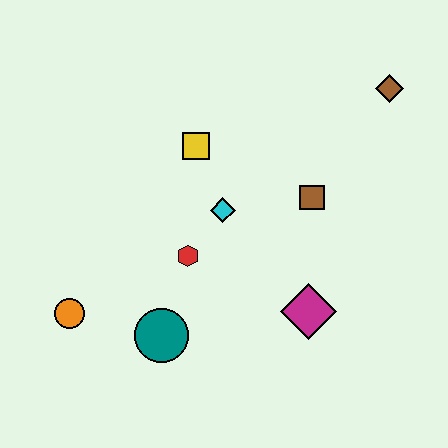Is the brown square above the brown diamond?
No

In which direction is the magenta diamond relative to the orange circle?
The magenta diamond is to the right of the orange circle.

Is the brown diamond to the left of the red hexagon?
No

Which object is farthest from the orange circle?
The brown diamond is farthest from the orange circle.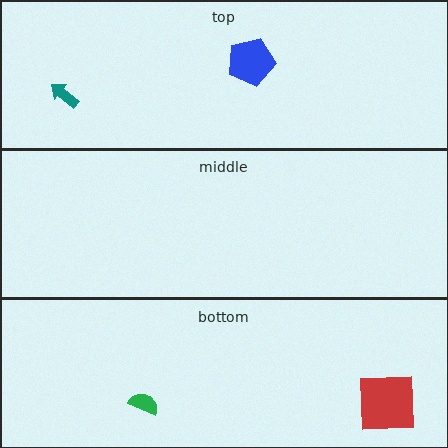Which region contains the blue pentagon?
The top region.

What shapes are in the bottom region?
The red square, the green semicircle.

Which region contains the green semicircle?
The bottom region.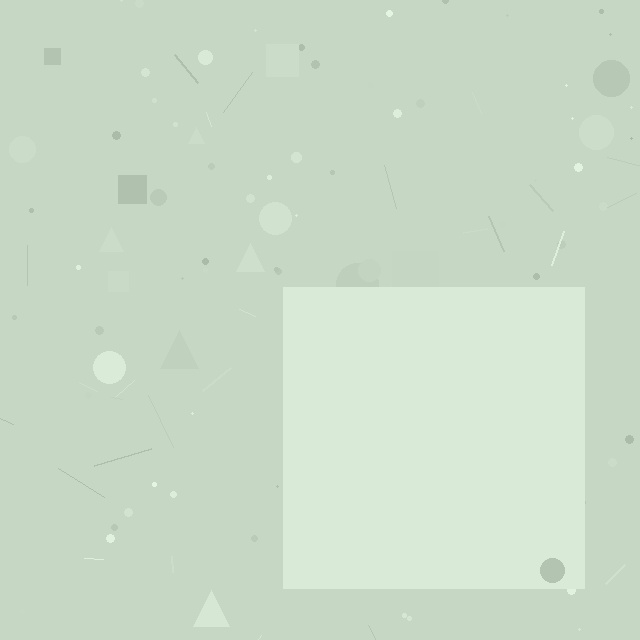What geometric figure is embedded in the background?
A square is embedded in the background.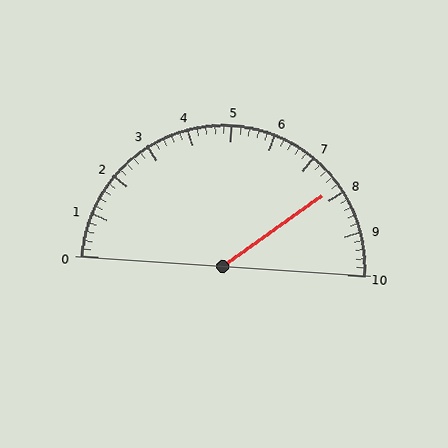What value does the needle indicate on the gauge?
The needle indicates approximately 7.8.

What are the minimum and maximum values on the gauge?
The gauge ranges from 0 to 10.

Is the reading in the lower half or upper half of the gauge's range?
The reading is in the upper half of the range (0 to 10).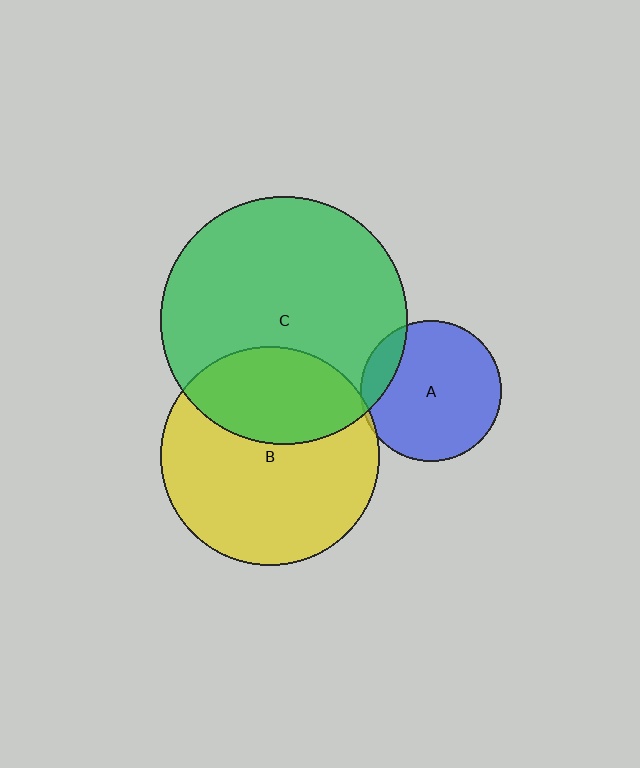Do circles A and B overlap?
Yes.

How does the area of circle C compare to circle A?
Approximately 3.1 times.